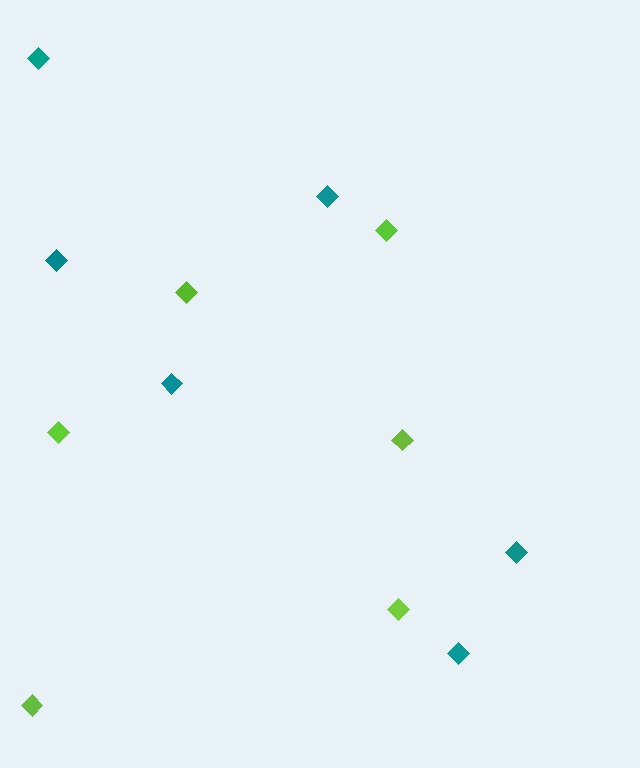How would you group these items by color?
There are 2 groups: one group of teal diamonds (6) and one group of lime diamonds (6).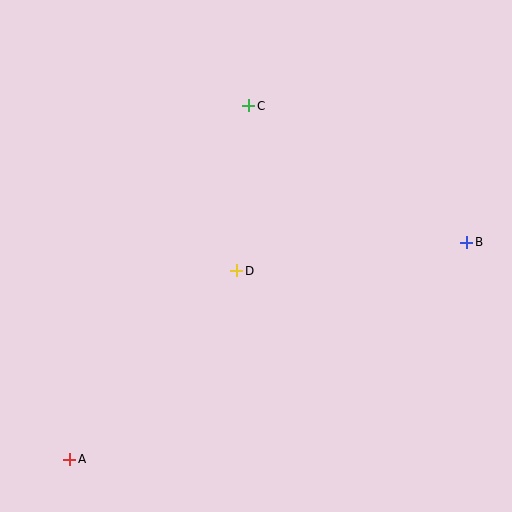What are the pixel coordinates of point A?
Point A is at (70, 459).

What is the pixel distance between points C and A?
The distance between C and A is 396 pixels.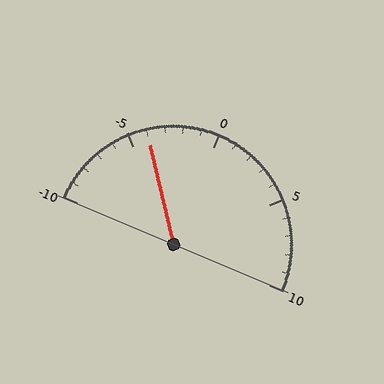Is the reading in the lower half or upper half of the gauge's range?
The reading is in the lower half of the range (-10 to 10).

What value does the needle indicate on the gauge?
The needle indicates approximately -4.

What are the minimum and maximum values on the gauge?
The gauge ranges from -10 to 10.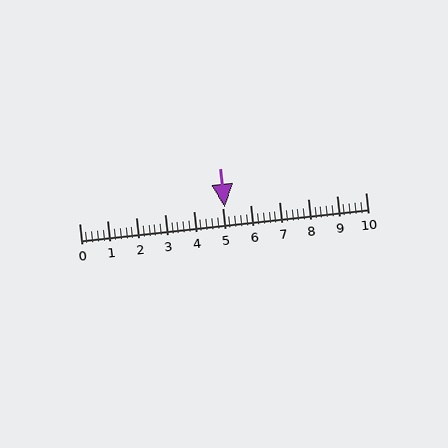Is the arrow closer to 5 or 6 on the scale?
The arrow is closer to 5.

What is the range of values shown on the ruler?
The ruler shows values from 0 to 10.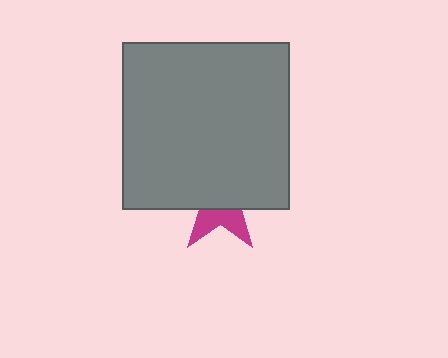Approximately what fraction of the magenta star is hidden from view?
Roughly 63% of the magenta star is hidden behind the gray square.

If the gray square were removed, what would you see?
You would see the complete magenta star.